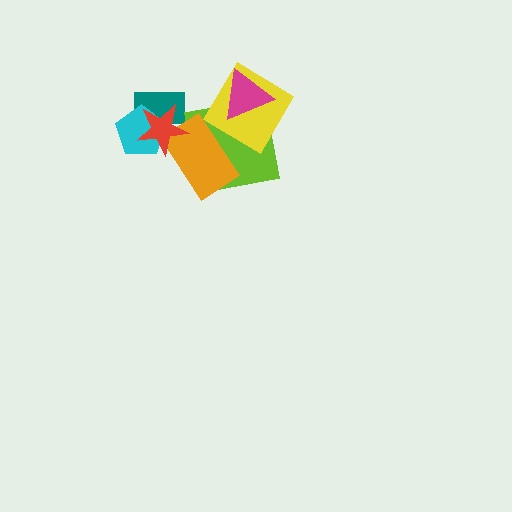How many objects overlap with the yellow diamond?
3 objects overlap with the yellow diamond.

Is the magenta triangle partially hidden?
No, no other shape covers it.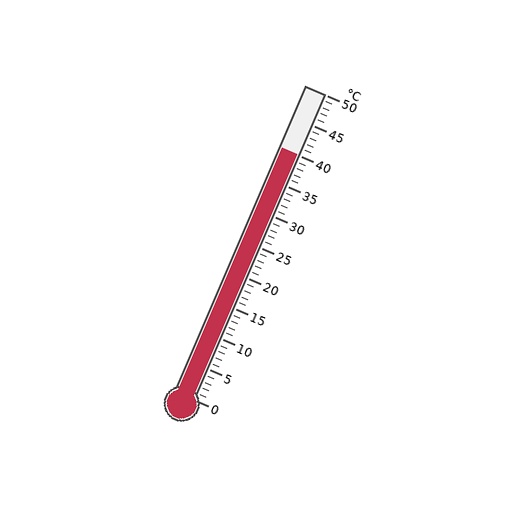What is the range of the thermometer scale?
The thermometer scale ranges from 0°C to 50°C.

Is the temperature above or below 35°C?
The temperature is above 35°C.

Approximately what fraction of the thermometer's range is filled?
The thermometer is filled to approximately 80% of its range.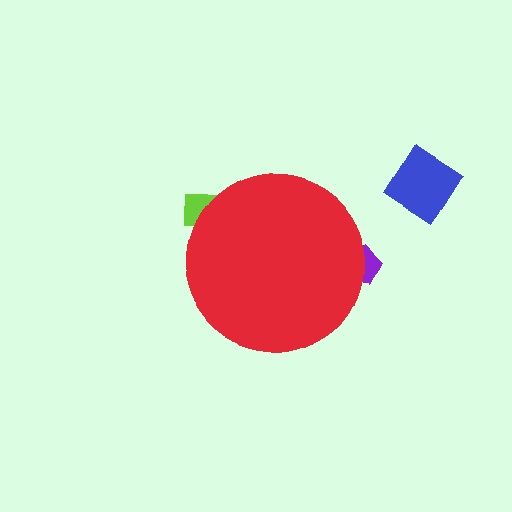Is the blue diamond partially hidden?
No, the blue diamond is fully visible.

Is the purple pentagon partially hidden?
Yes, the purple pentagon is partially hidden behind the red circle.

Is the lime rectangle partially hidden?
Yes, the lime rectangle is partially hidden behind the red circle.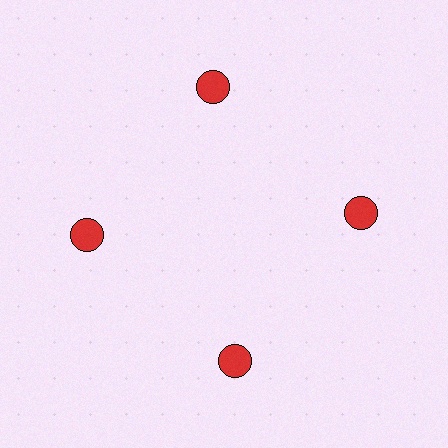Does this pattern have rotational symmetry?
Yes, this pattern has 4-fold rotational symmetry. It looks the same after rotating 90 degrees around the center.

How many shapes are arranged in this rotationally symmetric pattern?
There are 4 shapes, arranged in 4 groups of 1.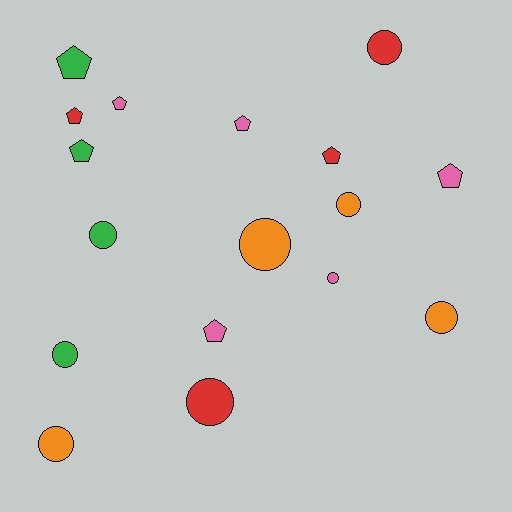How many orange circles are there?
There are 4 orange circles.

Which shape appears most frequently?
Circle, with 9 objects.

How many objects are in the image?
There are 17 objects.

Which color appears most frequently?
Pink, with 5 objects.